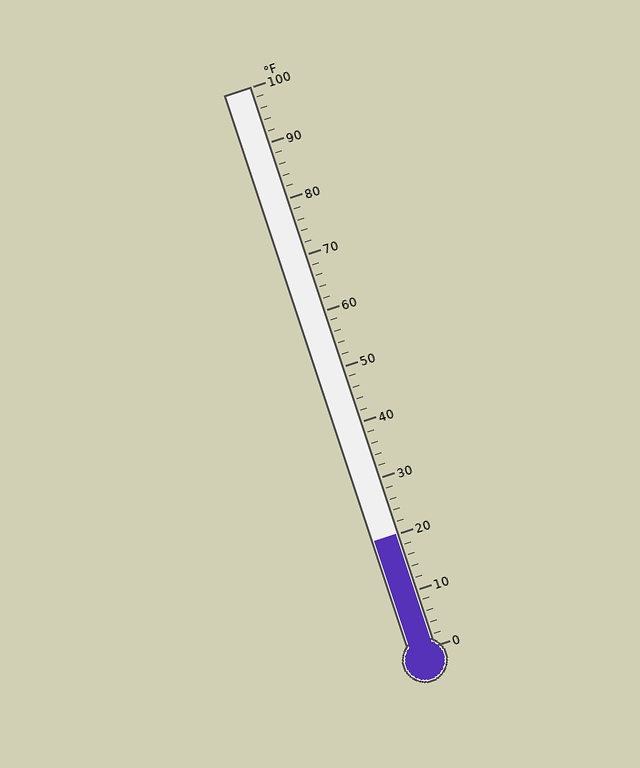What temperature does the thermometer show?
The thermometer shows approximately 20°F.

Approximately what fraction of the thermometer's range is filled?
The thermometer is filled to approximately 20% of its range.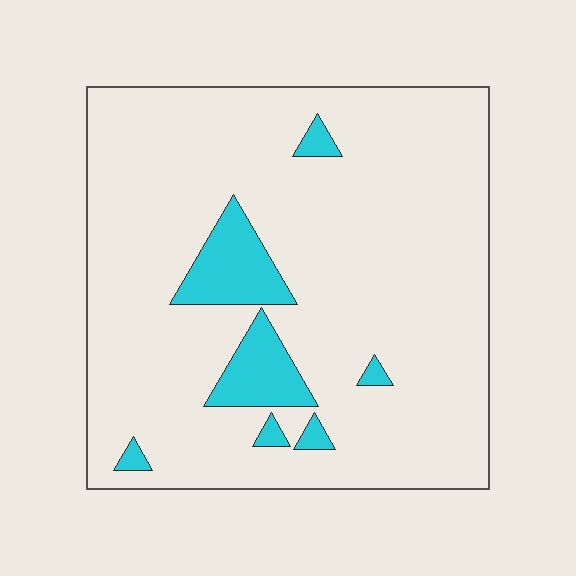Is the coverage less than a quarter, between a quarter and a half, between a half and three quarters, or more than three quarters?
Less than a quarter.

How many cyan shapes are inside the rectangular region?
7.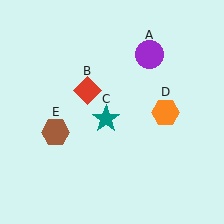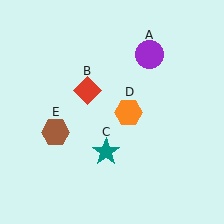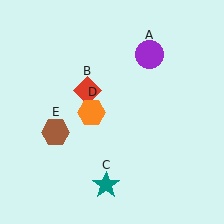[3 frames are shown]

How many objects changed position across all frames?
2 objects changed position: teal star (object C), orange hexagon (object D).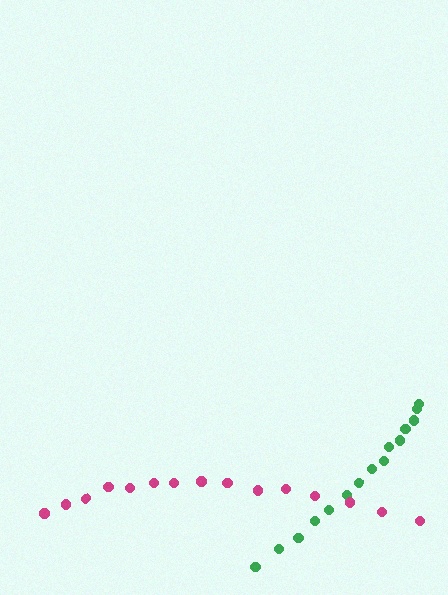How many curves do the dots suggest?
There are 2 distinct paths.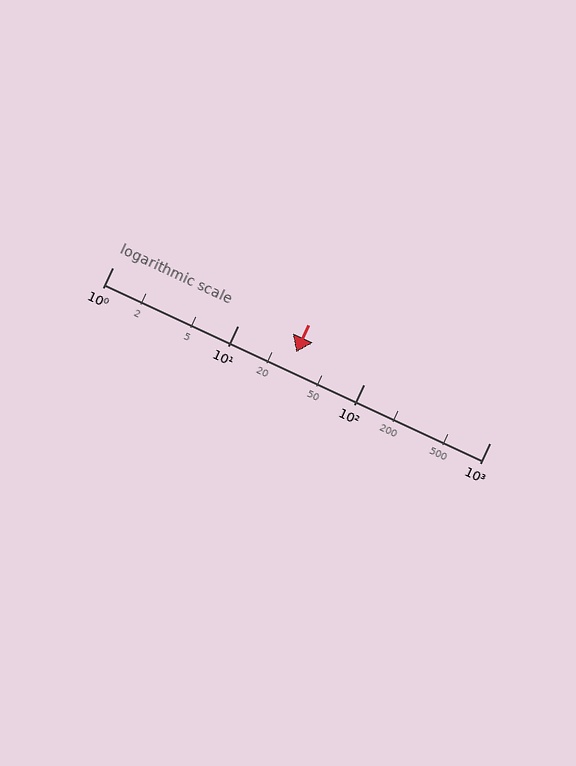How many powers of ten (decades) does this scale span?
The scale spans 3 decades, from 1 to 1000.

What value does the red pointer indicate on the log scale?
The pointer indicates approximately 29.